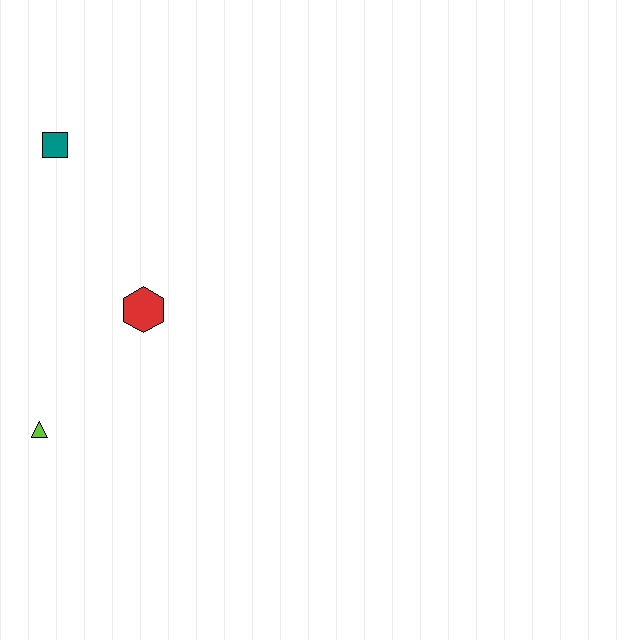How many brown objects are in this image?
There are no brown objects.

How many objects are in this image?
There are 3 objects.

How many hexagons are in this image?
There is 1 hexagon.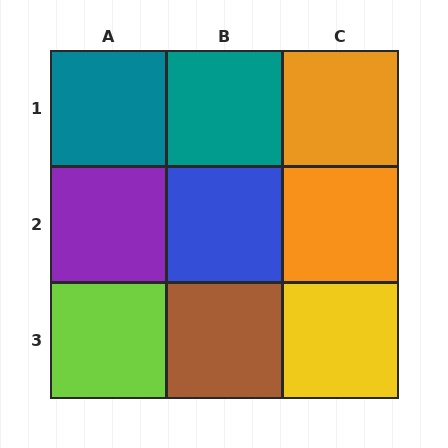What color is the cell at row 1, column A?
Teal.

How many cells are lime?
1 cell is lime.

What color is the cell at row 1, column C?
Orange.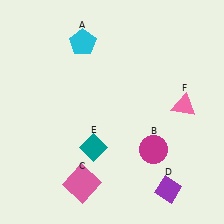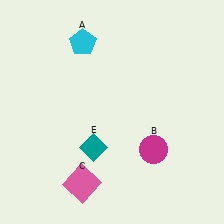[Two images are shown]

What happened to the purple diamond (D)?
The purple diamond (D) was removed in Image 2. It was in the bottom-right area of Image 1.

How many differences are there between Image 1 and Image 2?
There are 2 differences between the two images.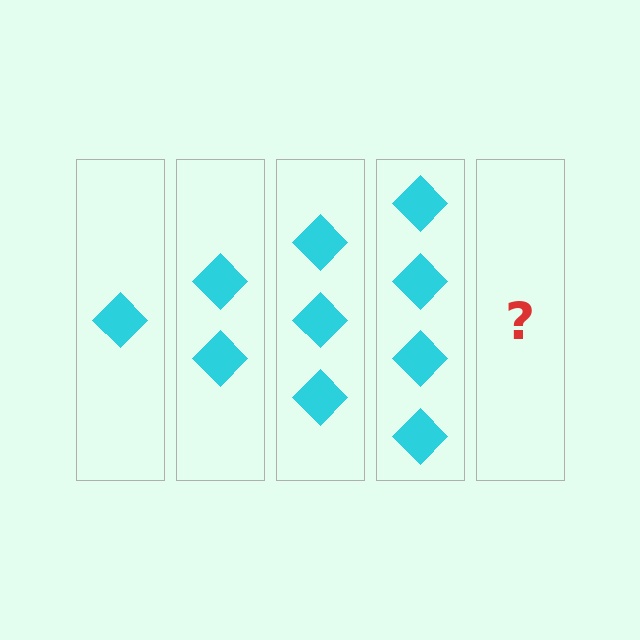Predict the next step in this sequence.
The next step is 5 diamonds.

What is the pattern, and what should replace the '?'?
The pattern is that each step adds one more diamond. The '?' should be 5 diamonds.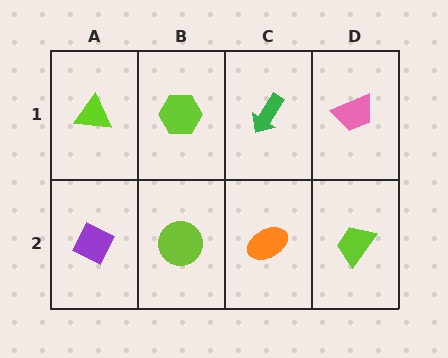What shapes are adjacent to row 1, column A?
A purple diamond (row 2, column A), a lime hexagon (row 1, column B).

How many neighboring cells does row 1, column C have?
3.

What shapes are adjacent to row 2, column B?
A lime hexagon (row 1, column B), a purple diamond (row 2, column A), an orange ellipse (row 2, column C).